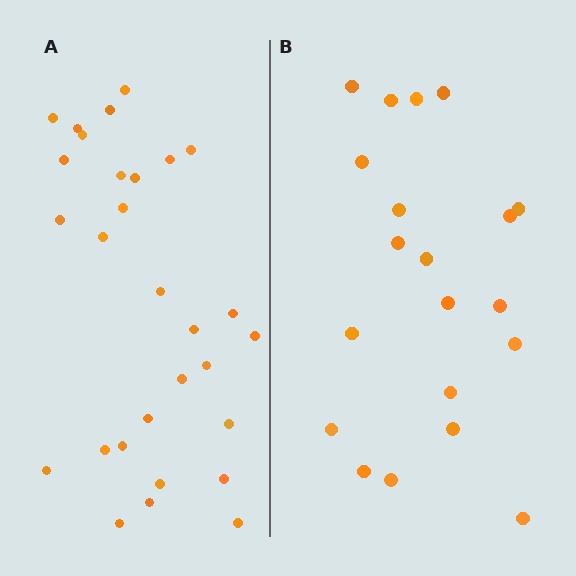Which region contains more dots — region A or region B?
Region A (the left region) has more dots.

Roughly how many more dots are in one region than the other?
Region A has roughly 8 or so more dots than region B.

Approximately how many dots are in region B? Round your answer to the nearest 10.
About 20 dots.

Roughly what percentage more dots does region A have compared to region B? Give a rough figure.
About 45% more.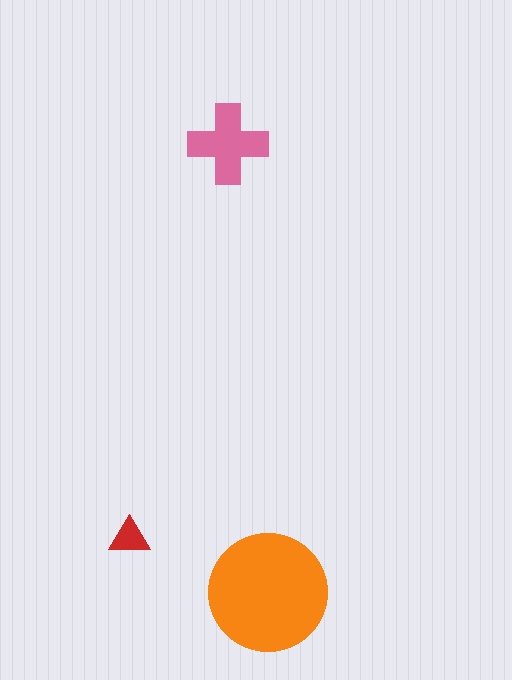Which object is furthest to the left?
The red triangle is leftmost.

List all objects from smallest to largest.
The red triangle, the pink cross, the orange circle.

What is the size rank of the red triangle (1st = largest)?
3rd.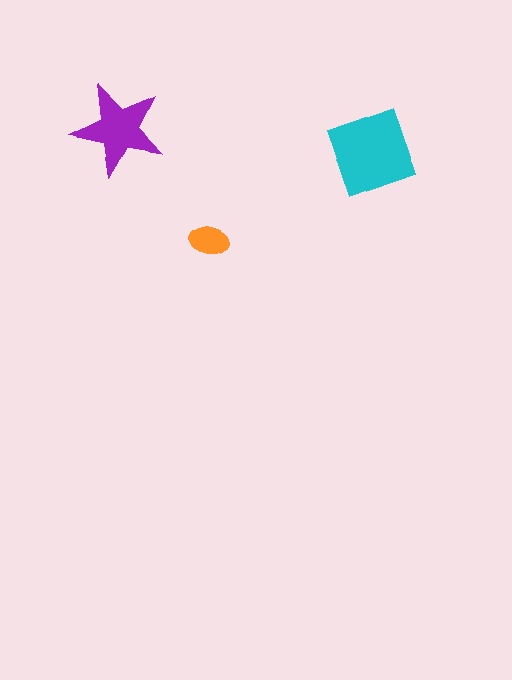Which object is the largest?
The cyan square.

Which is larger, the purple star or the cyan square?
The cyan square.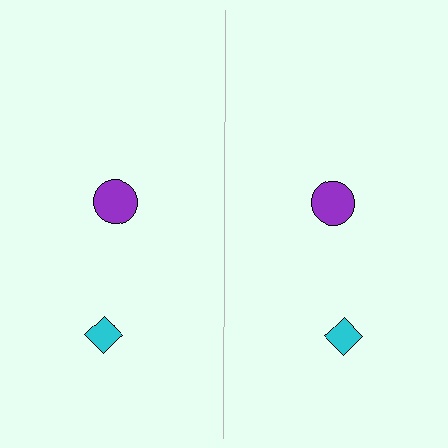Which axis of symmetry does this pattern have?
The pattern has a vertical axis of symmetry running through the center of the image.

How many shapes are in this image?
There are 4 shapes in this image.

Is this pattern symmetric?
Yes, this pattern has bilateral (reflection) symmetry.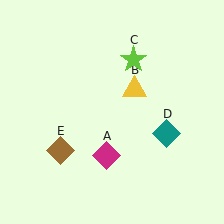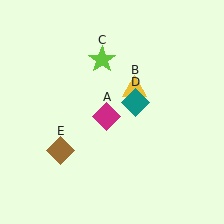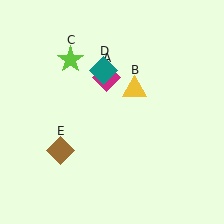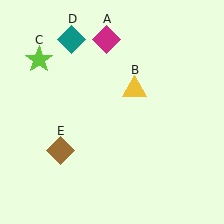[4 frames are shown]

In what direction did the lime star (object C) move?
The lime star (object C) moved left.